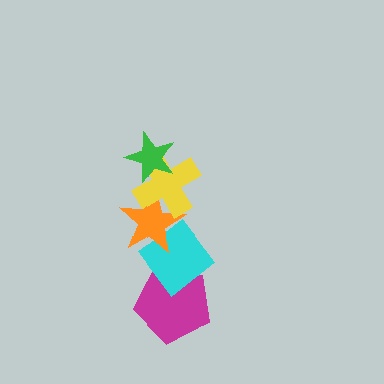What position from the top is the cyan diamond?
The cyan diamond is 4th from the top.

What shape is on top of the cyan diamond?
The orange star is on top of the cyan diamond.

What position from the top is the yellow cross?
The yellow cross is 2nd from the top.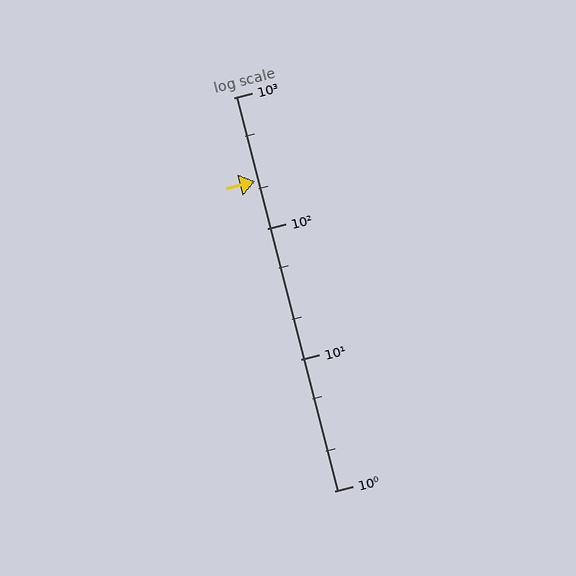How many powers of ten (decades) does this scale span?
The scale spans 3 decades, from 1 to 1000.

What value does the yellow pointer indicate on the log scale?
The pointer indicates approximately 230.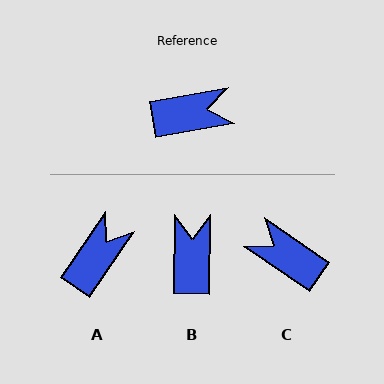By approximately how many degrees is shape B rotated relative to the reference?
Approximately 79 degrees counter-clockwise.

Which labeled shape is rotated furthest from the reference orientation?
C, about 135 degrees away.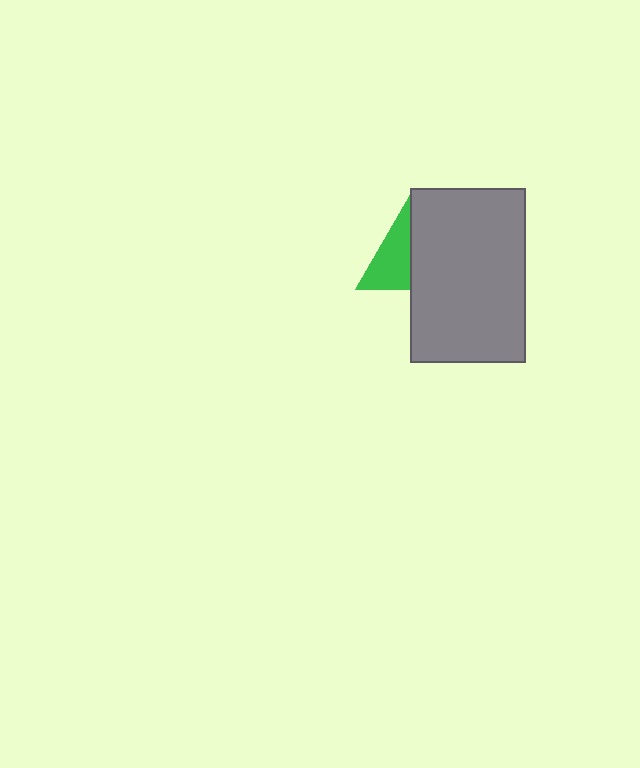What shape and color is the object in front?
The object in front is a gray rectangle.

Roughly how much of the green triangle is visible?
About half of it is visible (roughly 48%).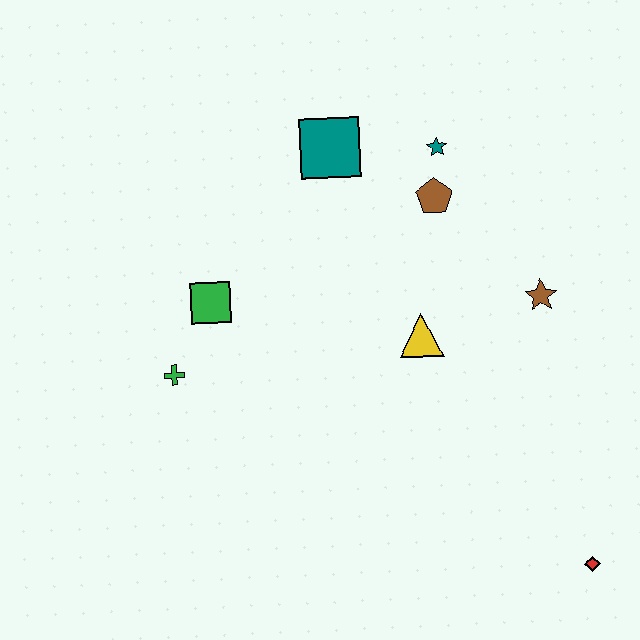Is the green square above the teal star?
No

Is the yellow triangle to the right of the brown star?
No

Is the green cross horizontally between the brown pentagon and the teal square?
No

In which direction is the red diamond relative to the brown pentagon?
The red diamond is below the brown pentagon.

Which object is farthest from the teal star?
The red diamond is farthest from the teal star.